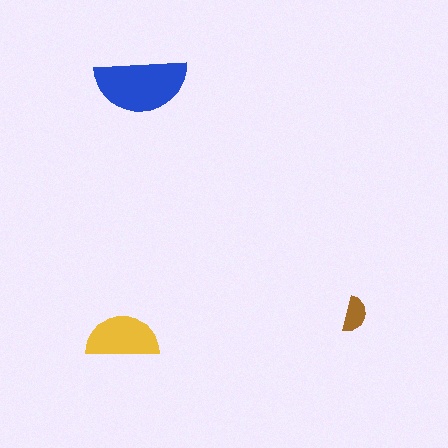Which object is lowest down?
The yellow semicircle is bottommost.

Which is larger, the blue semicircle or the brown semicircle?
The blue one.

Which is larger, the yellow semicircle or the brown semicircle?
The yellow one.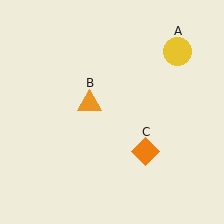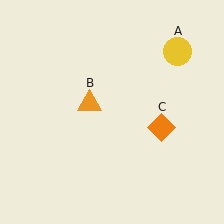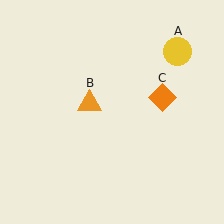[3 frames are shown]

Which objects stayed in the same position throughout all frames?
Yellow circle (object A) and orange triangle (object B) remained stationary.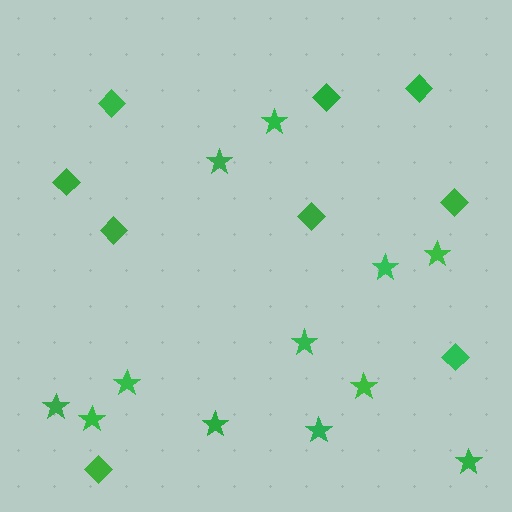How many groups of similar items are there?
There are 2 groups: one group of diamonds (9) and one group of stars (12).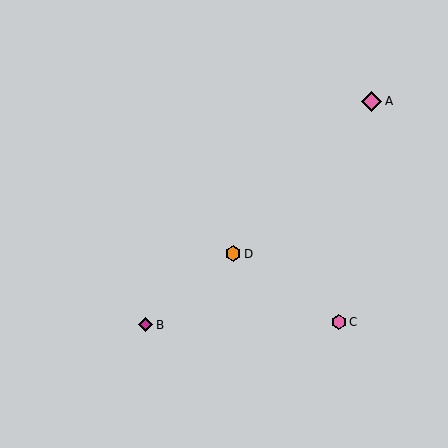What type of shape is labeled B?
Shape B is a magenta diamond.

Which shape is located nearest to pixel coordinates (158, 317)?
The magenta diamond (labeled B) at (146, 325) is nearest to that location.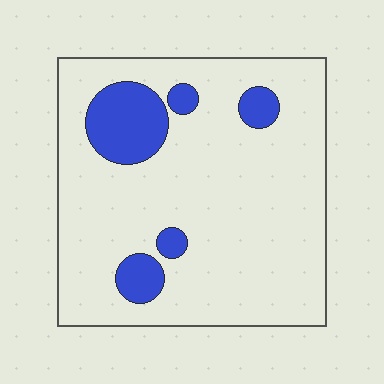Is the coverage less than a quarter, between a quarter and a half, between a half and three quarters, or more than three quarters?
Less than a quarter.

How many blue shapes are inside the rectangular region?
5.